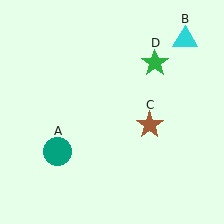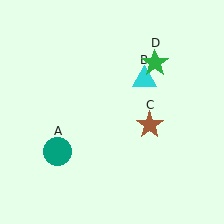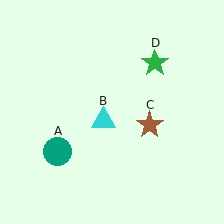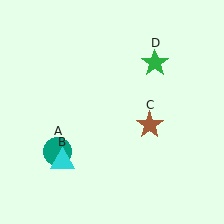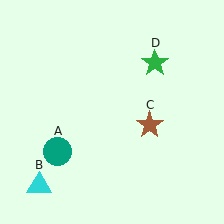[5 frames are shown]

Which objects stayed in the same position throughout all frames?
Teal circle (object A) and brown star (object C) and green star (object D) remained stationary.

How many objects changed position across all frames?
1 object changed position: cyan triangle (object B).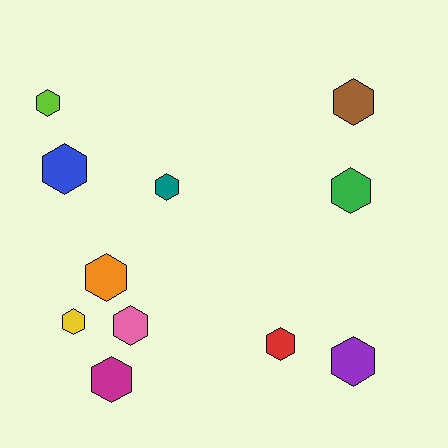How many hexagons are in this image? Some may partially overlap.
There are 11 hexagons.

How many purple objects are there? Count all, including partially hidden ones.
There is 1 purple object.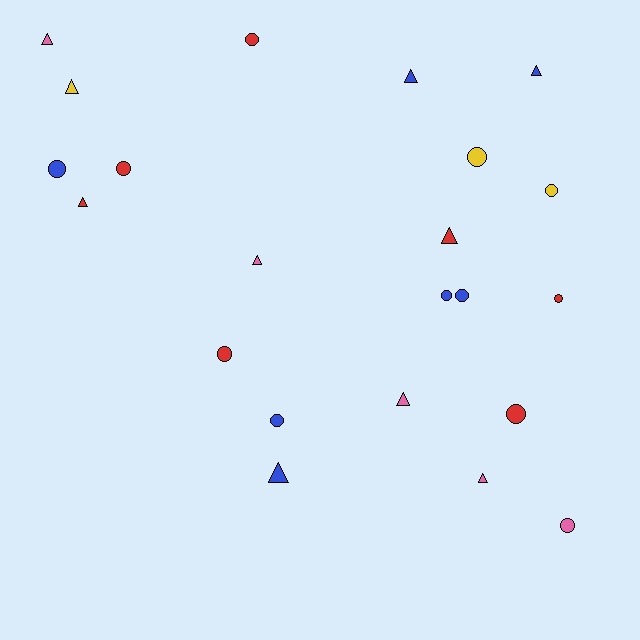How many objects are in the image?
There are 22 objects.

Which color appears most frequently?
Blue, with 7 objects.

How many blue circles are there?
There are 4 blue circles.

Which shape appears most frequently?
Circle, with 12 objects.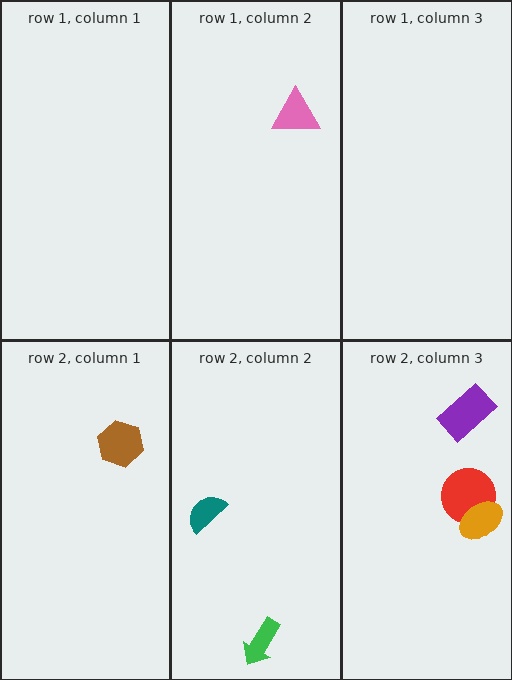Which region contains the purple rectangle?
The row 2, column 3 region.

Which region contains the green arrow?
The row 2, column 2 region.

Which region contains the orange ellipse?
The row 2, column 3 region.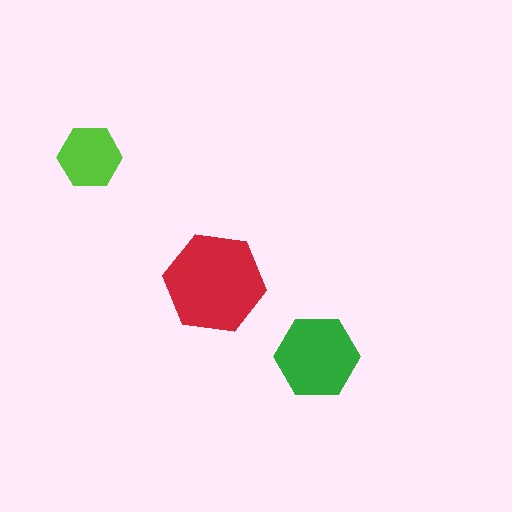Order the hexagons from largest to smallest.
the red one, the green one, the lime one.